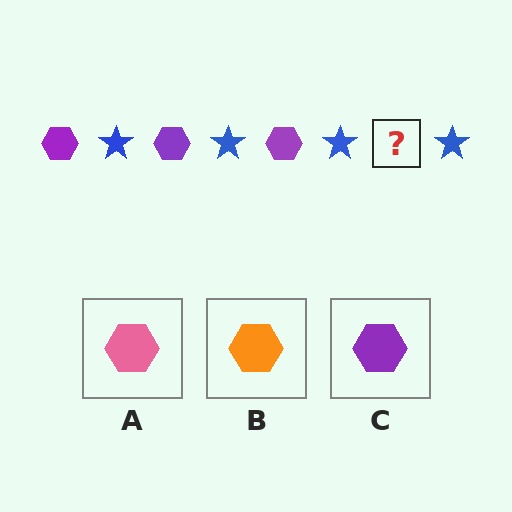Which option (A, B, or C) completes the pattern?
C.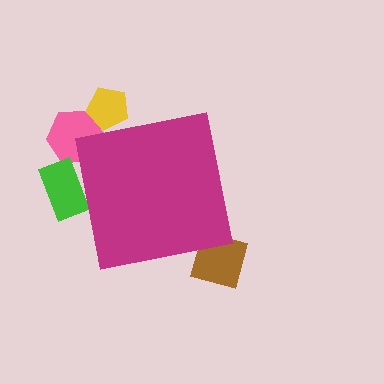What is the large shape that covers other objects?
A magenta square.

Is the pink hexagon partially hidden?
Yes, the pink hexagon is partially hidden behind the magenta square.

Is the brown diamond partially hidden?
Yes, the brown diamond is partially hidden behind the magenta square.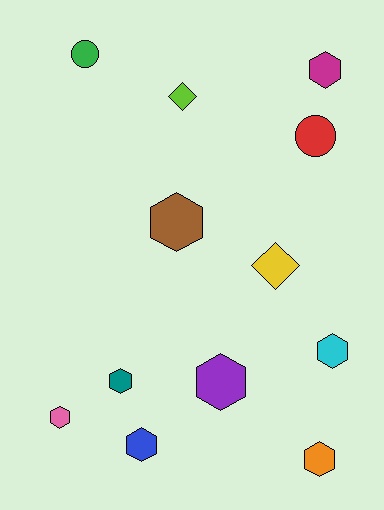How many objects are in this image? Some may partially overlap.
There are 12 objects.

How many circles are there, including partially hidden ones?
There are 2 circles.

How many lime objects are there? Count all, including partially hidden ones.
There is 1 lime object.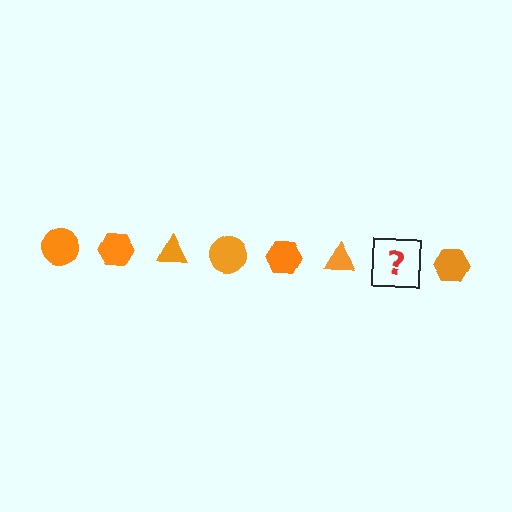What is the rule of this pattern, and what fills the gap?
The rule is that the pattern cycles through circle, hexagon, triangle shapes in orange. The gap should be filled with an orange circle.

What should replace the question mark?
The question mark should be replaced with an orange circle.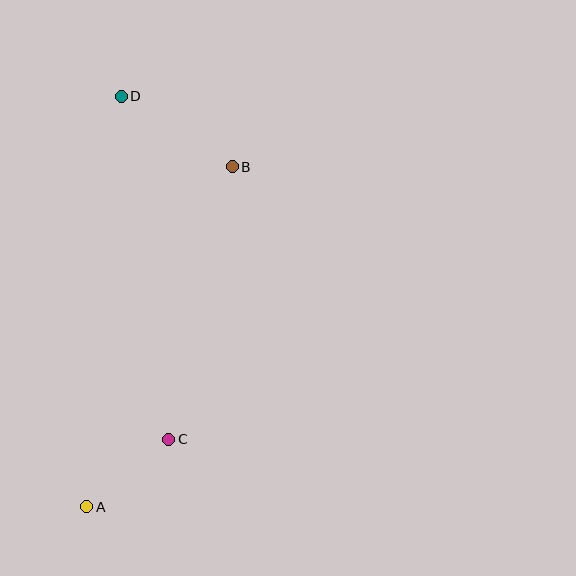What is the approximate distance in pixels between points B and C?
The distance between B and C is approximately 280 pixels.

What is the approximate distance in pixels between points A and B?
The distance between A and B is approximately 370 pixels.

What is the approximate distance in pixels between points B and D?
The distance between B and D is approximately 132 pixels.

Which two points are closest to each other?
Points A and C are closest to each other.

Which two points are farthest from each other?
Points A and D are farthest from each other.